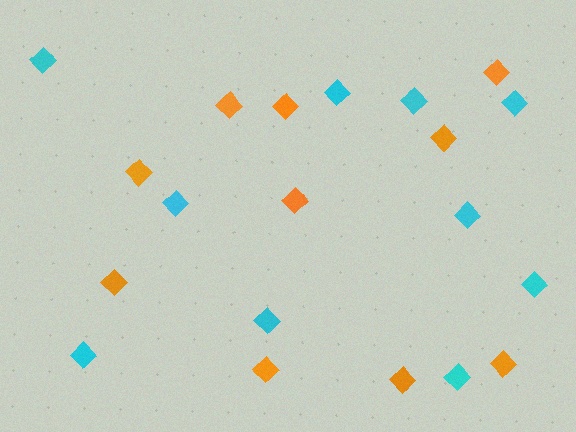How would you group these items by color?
There are 2 groups: one group of cyan diamonds (10) and one group of orange diamonds (10).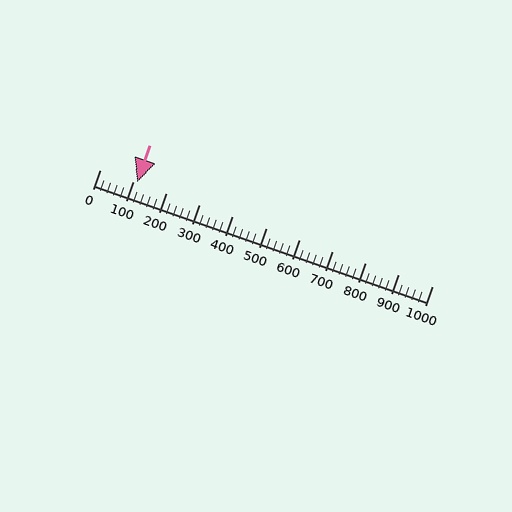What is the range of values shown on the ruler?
The ruler shows values from 0 to 1000.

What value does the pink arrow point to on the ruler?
The pink arrow points to approximately 113.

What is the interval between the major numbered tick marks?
The major tick marks are spaced 100 units apart.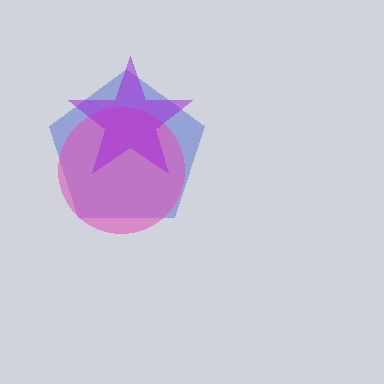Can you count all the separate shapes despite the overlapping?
Yes, there are 3 separate shapes.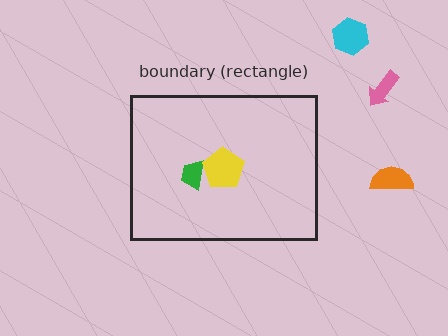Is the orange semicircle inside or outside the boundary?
Outside.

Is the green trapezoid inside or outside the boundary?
Inside.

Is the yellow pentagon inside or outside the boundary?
Inside.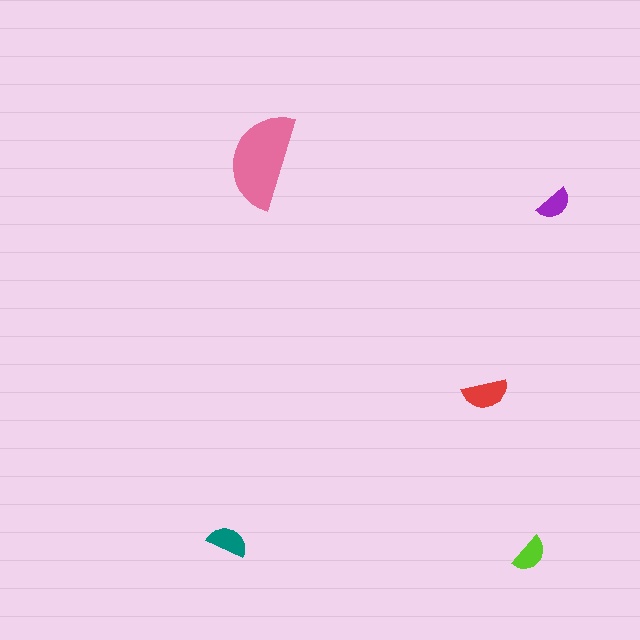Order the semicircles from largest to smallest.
the pink one, the red one, the teal one, the lime one, the purple one.